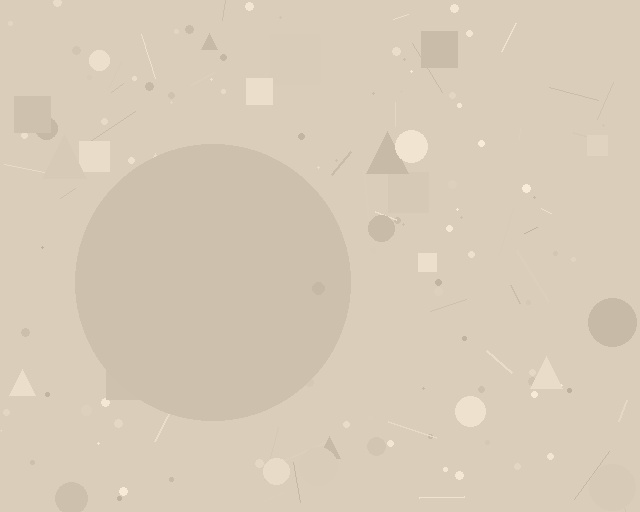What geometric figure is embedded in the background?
A circle is embedded in the background.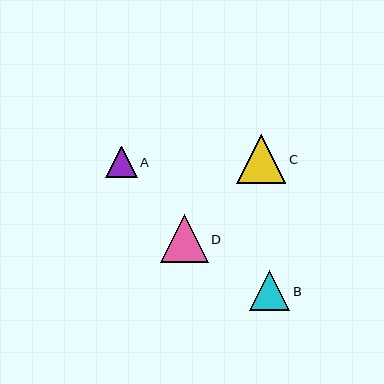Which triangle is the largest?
Triangle C is the largest with a size of approximately 49 pixels.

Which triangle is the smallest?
Triangle A is the smallest with a size of approximately 32 pixels.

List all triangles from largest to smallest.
From largest to smallest: C, D, B, A.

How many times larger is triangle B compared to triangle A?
Triangle B is approximately 1.3 times the size of triangle A.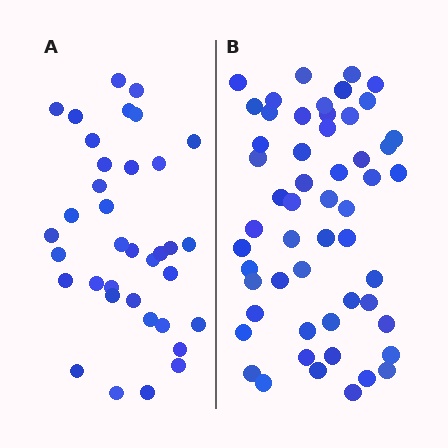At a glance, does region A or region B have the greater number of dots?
Region B (the right region) has more dots.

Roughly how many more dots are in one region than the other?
Region B has approximately 20 more dots than region A.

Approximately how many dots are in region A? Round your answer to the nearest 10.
About 40 dots. (The exact count is 36, which rounds to 40.)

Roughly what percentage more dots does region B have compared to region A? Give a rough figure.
About 50% more.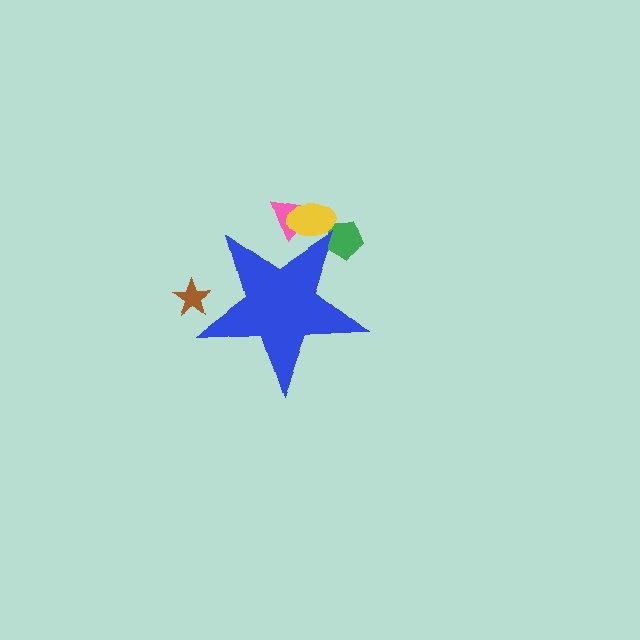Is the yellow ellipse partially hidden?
Yes, the yellow ellipse is partially hidden behind the blue star.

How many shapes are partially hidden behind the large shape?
4 shapes are partially hidden.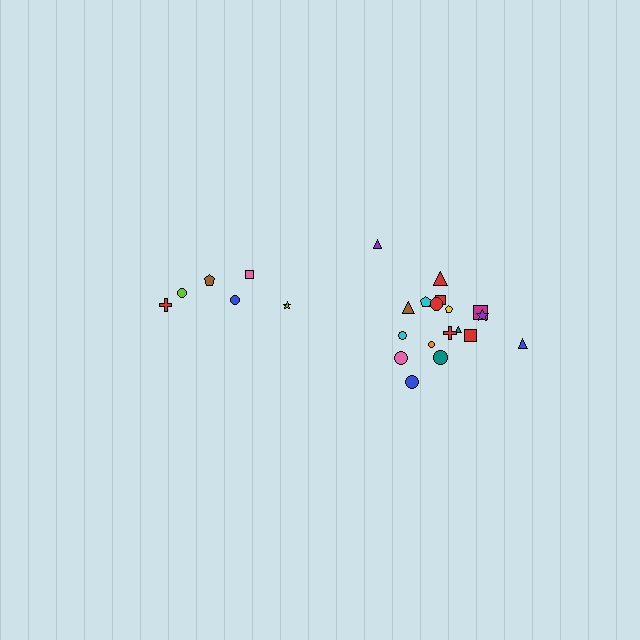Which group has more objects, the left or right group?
The right group.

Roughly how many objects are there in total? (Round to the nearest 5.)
Roughly 25 objects in total.